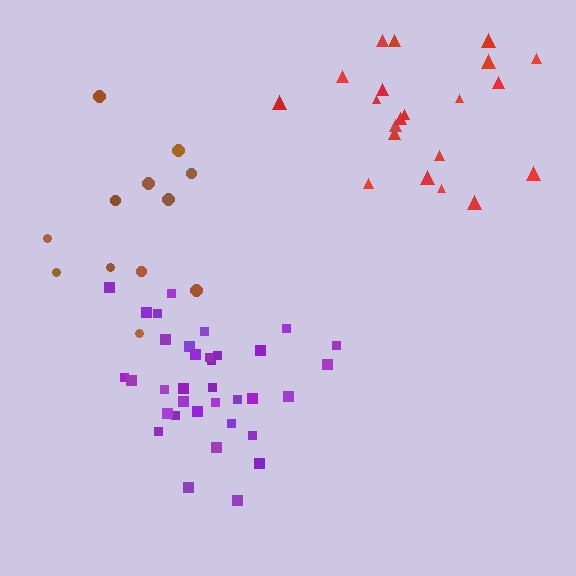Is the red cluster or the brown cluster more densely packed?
Red.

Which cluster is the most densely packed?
Purple.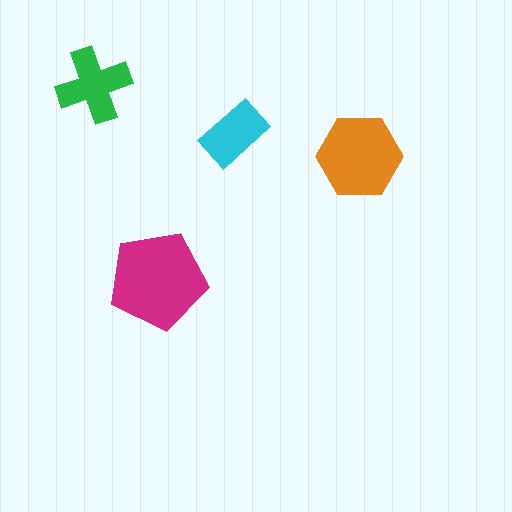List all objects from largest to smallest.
The magenta pentagon, the orange hexagon, the green cross, the cyan rectangle.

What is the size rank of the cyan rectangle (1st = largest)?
4th.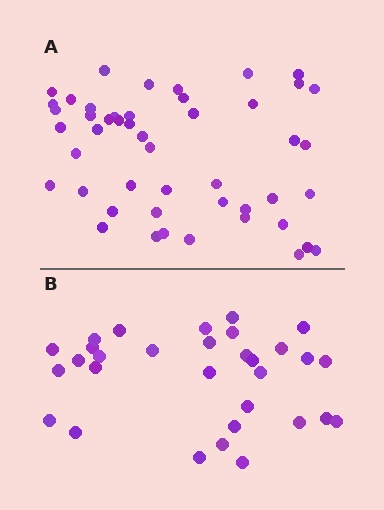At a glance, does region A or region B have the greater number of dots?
Region A (the top region) has more dots.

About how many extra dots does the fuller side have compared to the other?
Region A has approximately 15 more dots than region B.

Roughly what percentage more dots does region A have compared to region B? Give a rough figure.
About 55% more.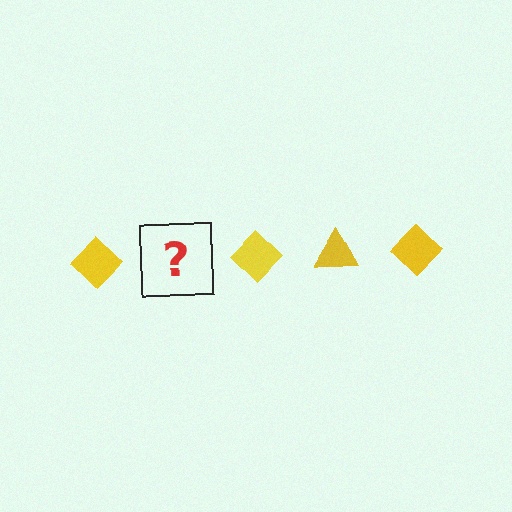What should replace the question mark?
The question mark should be replaced with a yellow triangle.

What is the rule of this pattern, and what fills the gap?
The rule is that the pattern cycles through diamond, triangle shapes in yellow. The gap should be filled with a yellow triangle.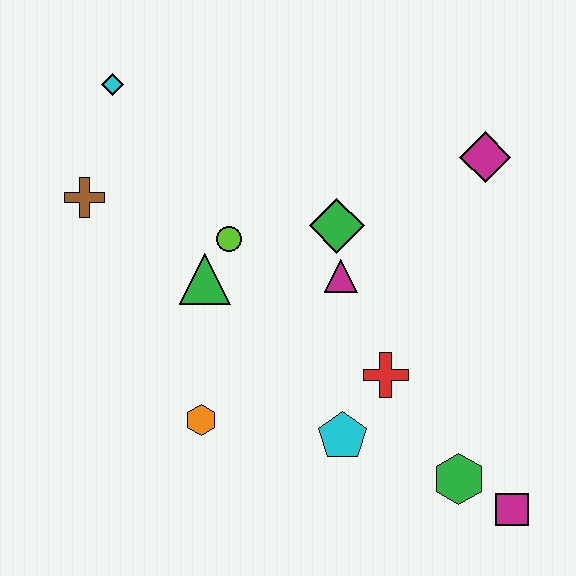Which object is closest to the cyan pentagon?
The red cross is closest to the cyan pentagon.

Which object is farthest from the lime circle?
The magenta square is farthest from the lime circle.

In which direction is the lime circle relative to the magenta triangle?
The lime circle is to the left of the magenta triangle.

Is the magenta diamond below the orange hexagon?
No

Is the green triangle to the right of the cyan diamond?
Yes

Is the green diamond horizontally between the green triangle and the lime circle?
No